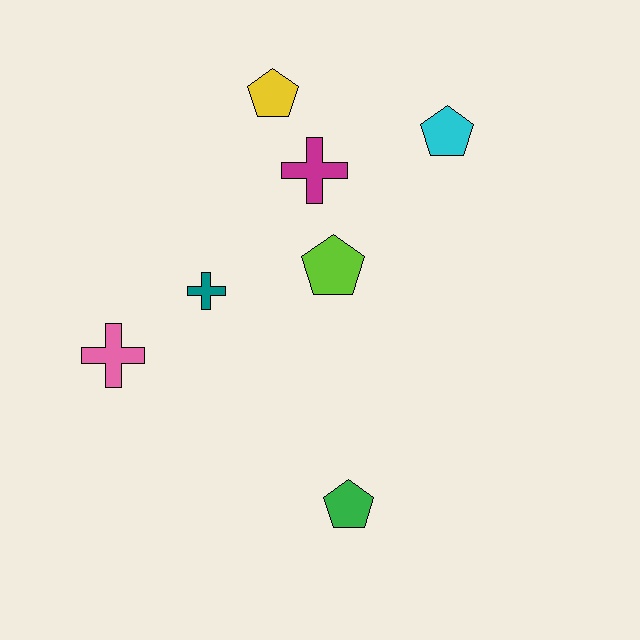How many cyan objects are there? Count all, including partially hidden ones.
There is 1 cyan object.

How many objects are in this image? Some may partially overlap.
There are 7 objects.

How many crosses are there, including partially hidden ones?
There are 3 crosses.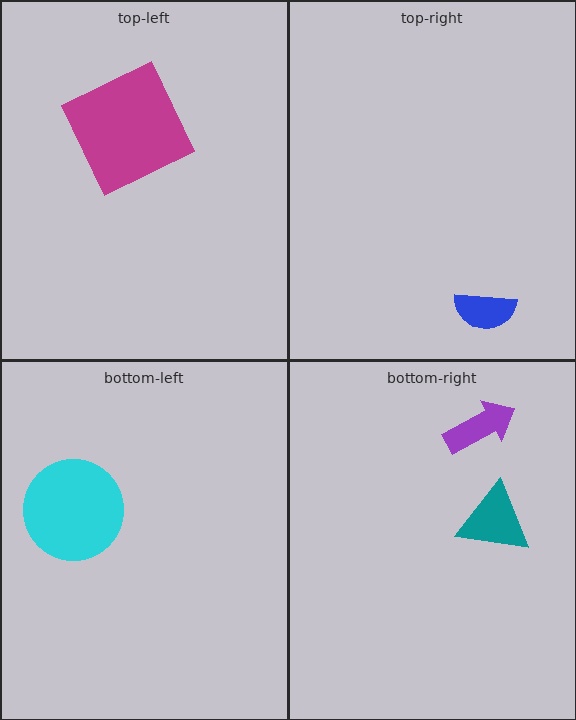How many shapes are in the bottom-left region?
1.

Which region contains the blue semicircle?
The top-right region.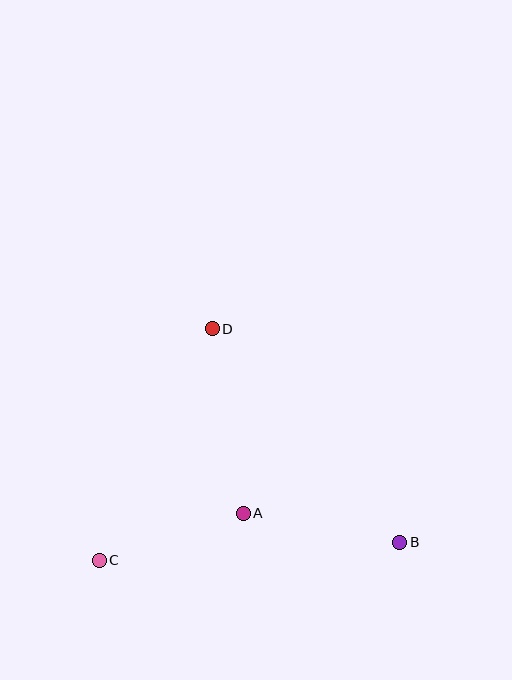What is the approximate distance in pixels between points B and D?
The distance between B and D is approximately 284 pixels.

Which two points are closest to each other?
Points A and C are closest to each other.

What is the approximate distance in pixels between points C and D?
The distance between C and D is approximately 257 pixels.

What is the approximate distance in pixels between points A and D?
The distance between A and D is approximately 187 pixels.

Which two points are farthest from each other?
Points B and C are farthest from each other.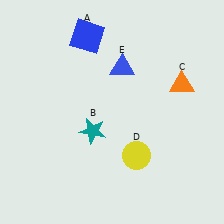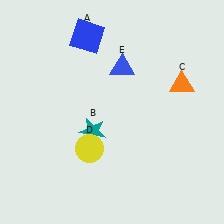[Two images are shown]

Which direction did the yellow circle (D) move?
The yellow circle (D) moved left.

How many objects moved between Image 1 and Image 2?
1 object moved between the two images.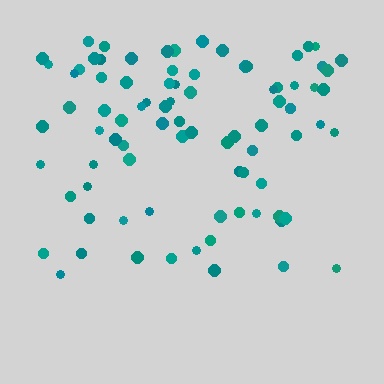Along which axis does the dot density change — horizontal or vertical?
Vertical.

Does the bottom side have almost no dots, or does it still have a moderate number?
Still a moderate number, just noticeably fewer than the top.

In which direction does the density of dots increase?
From bottom to top, with the top side densest.